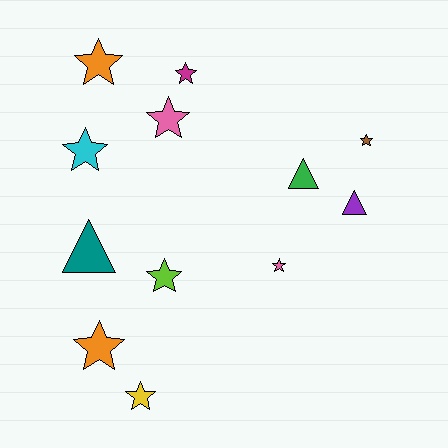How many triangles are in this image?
There are 3 triangles.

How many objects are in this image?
There are 12 objects.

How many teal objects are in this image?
There is 1 teal object.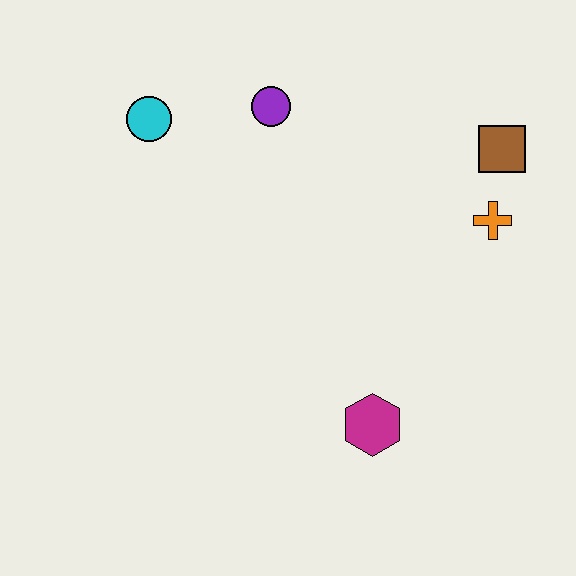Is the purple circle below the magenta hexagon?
No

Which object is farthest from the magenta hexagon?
The cyan circle is farthest from the magenta hexagon.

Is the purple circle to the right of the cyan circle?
Yes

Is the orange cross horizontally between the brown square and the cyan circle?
Yes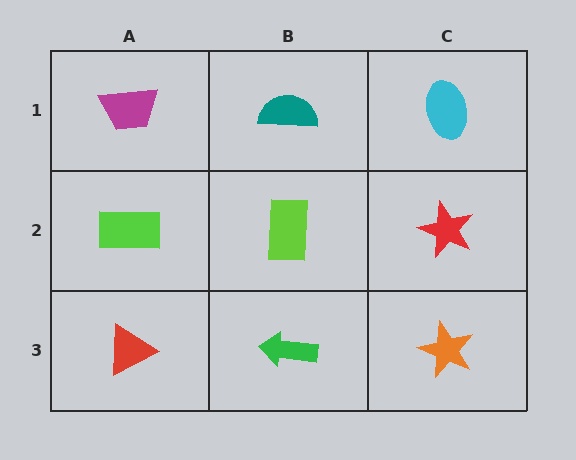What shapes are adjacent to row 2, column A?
A magenta trapezoid (row 1, column A), a red triangle (row 3, column A), a lime rectangle (row 2, column B).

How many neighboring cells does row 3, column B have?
3.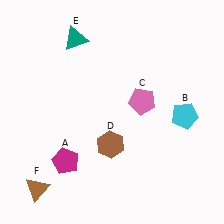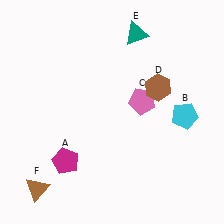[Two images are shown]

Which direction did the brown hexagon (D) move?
The brown hexagon (D) moved up.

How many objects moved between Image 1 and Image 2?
2 objects moved between the two images.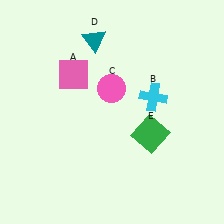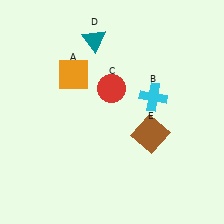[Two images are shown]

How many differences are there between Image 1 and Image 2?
There are 3 differences between the two images.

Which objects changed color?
A changed from pink to orange. C changed from pink to red. E changed from green to brown.